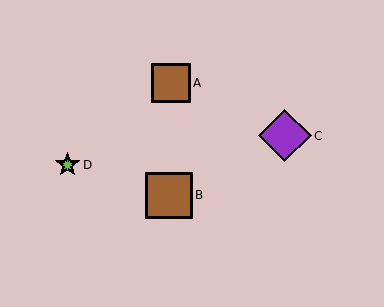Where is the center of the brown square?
The center of the brown square is at (169, 195).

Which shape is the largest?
The purple diamond (labeled C) is the largest.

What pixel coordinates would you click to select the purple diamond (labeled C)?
Click at (285, 136) to select the purple diamond C.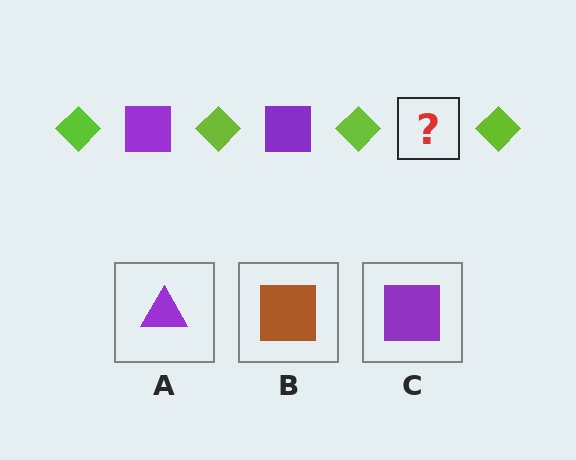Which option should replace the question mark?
Option C.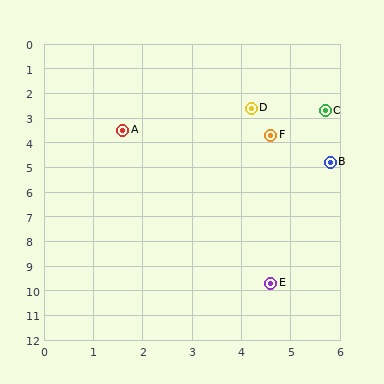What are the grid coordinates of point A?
Point A is at approximately (1.6, 3.5).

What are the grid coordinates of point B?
Point B is at approximately (5.8, 4.8).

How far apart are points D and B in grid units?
Points D and B are about 2.7 grid units apart.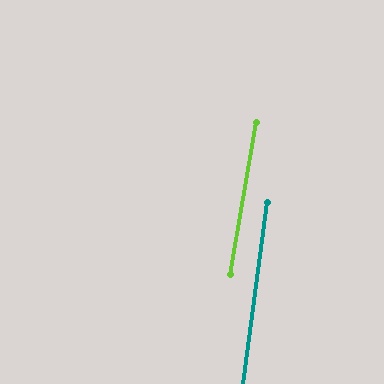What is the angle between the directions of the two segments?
Approximately 2 degrees.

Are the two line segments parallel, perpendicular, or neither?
Parallel — their directions differ by only 2.0°.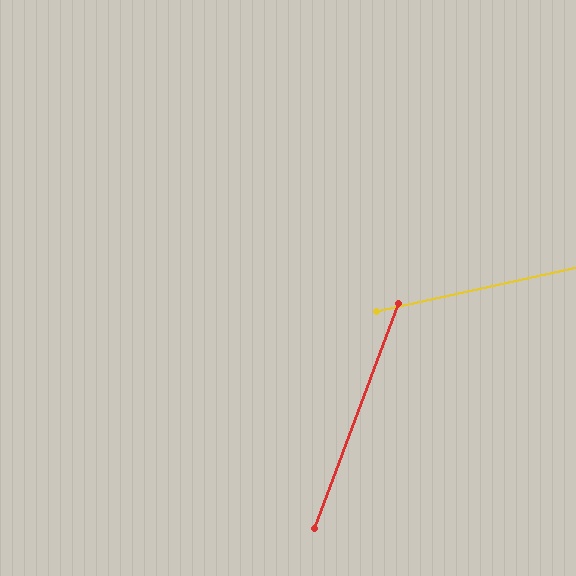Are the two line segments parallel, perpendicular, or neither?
Neither parallel nor perpendicular — they differ by about 57°.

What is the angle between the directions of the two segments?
Approximately 57 degrees.